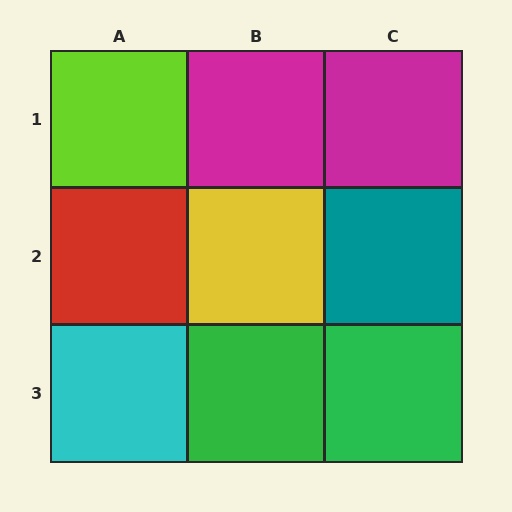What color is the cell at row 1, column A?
Lime.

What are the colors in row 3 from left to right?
Cyan, green, green.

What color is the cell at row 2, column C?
Teal.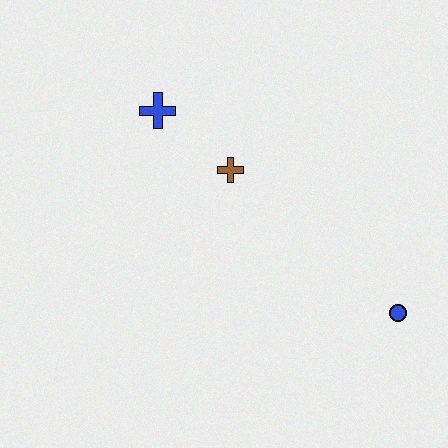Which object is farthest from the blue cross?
The blue circle is farthest from the blue cross.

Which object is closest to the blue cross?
The brown cross is closest to the blue cross.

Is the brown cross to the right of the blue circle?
No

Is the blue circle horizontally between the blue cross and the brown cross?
No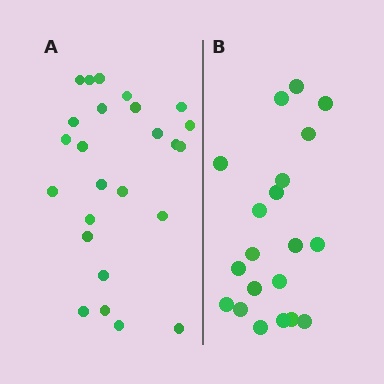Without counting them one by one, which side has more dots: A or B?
Region A (the left region) has more dots.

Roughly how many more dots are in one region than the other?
Region A has about 5 more dots than region B.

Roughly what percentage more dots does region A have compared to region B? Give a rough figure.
About 25% more.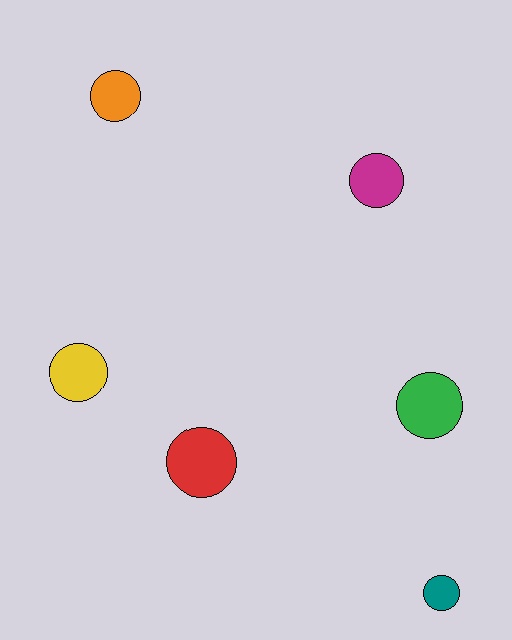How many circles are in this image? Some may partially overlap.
There are 6 circles.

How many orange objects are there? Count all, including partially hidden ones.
There is 1 orange object.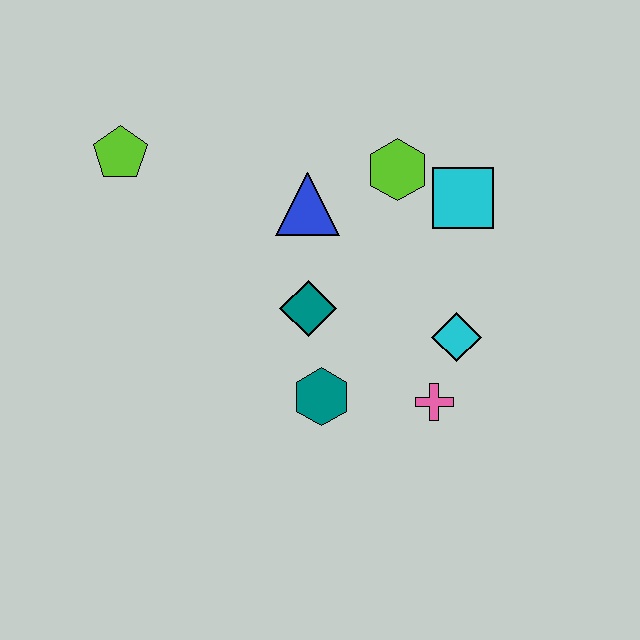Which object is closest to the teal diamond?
The teal hexagon is closest to the teal diamond.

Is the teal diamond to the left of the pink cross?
Yes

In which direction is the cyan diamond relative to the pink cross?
The cyan diamond is above the pink cross.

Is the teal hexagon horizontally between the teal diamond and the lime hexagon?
Yes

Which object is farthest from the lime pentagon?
The pink cross is farthest from the lime pentagon.